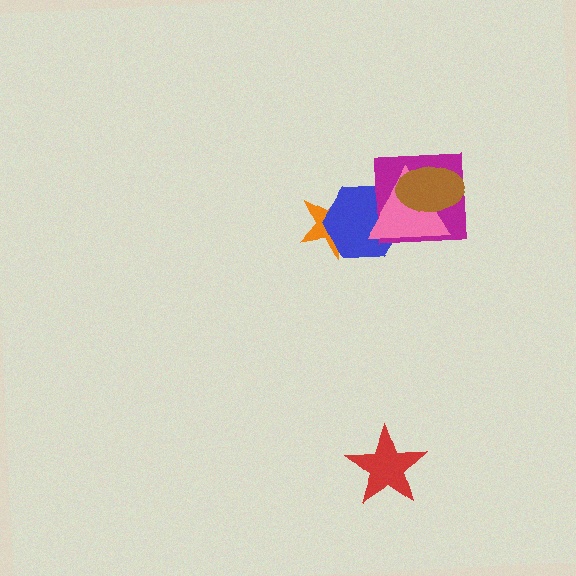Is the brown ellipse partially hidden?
No, no other shape covers it.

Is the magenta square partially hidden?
Yes, it is partially covered by another shape.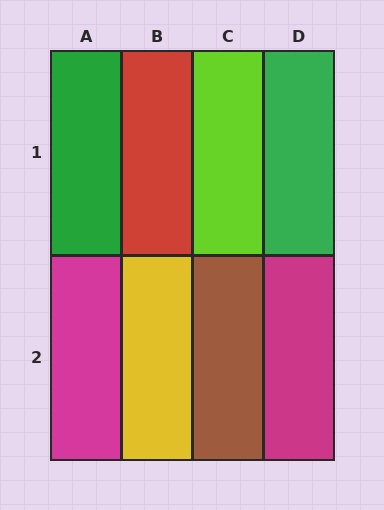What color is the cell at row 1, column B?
Red.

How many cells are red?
1 cell is red.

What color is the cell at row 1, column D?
Green.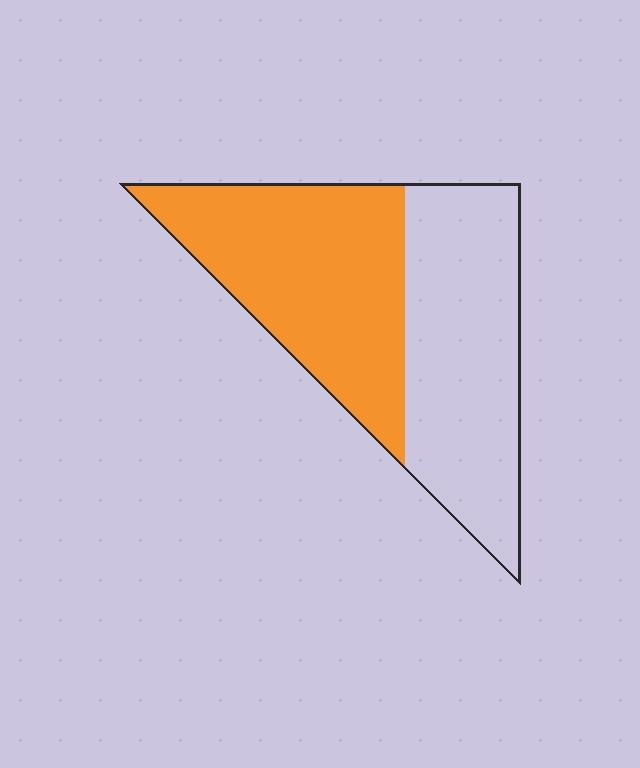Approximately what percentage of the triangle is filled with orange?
Approximately 50%.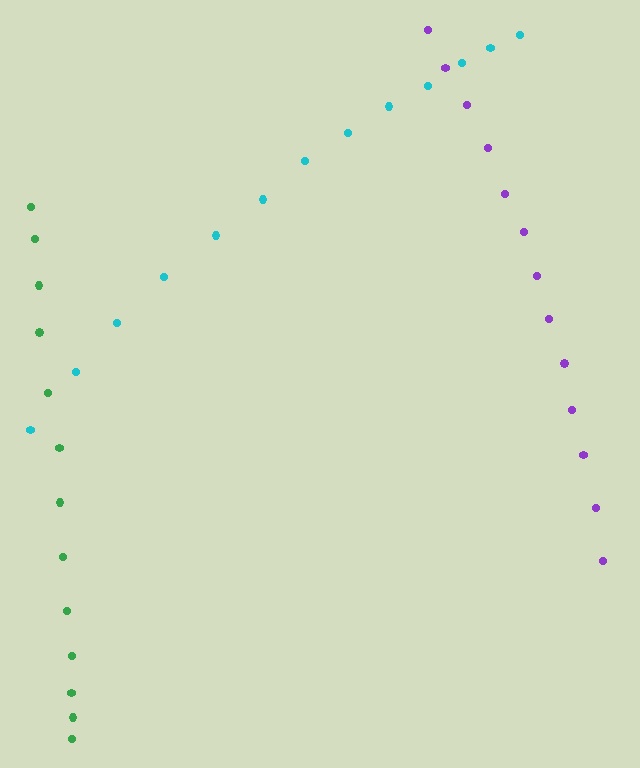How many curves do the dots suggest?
There are 3 distinct paths.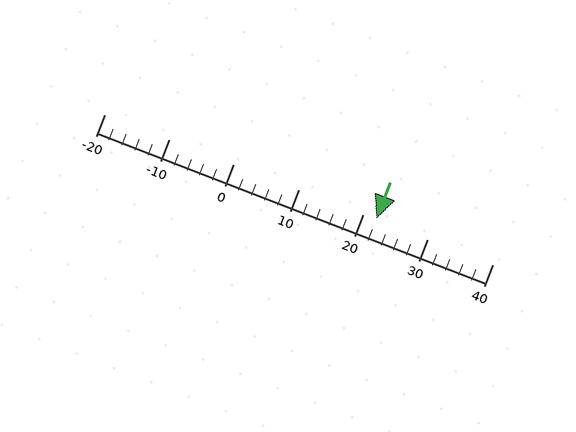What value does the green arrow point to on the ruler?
The green arrow points to approximately 22.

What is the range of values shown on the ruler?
The ruler shows values from -20 to 40.